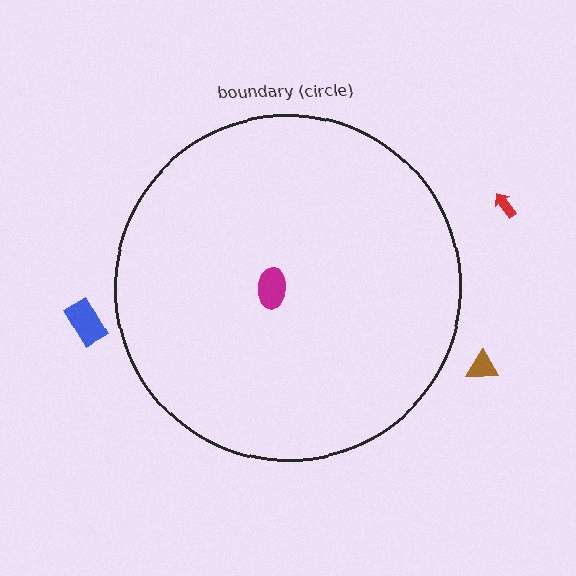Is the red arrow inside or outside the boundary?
Outside.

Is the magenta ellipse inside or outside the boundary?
Inside.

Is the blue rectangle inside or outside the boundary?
Outside.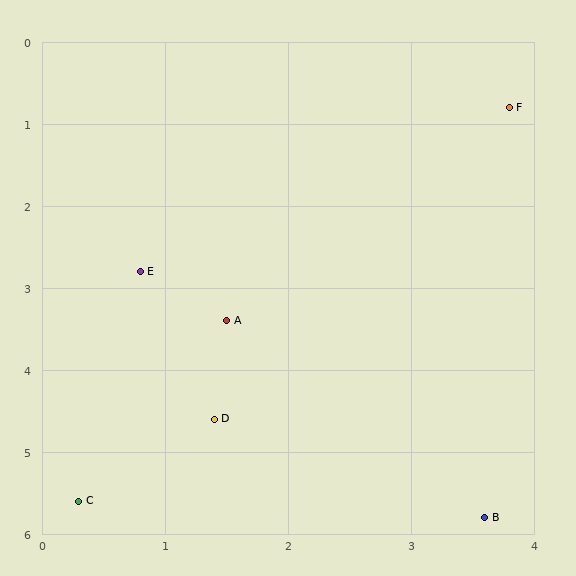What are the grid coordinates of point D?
Point D is at approximately (1.4, 4.6).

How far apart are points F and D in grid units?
Points F and D are about 4.5 grid units apart.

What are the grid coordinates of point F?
Point F is at approximately (3.8, 0.8).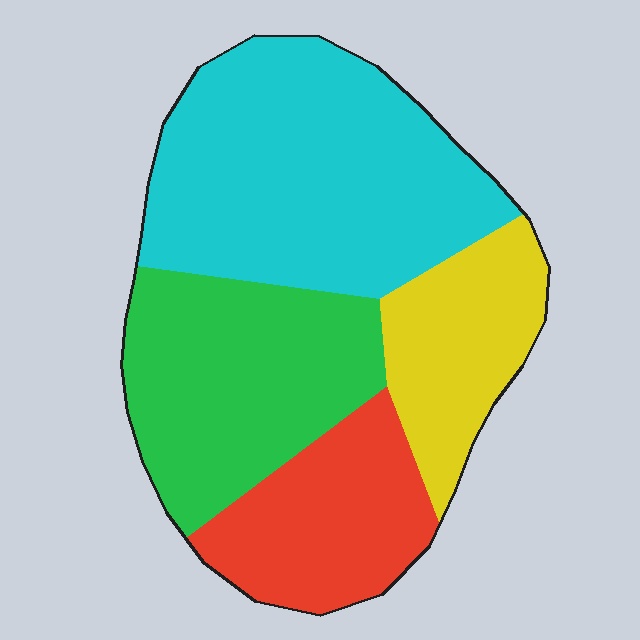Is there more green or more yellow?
Green.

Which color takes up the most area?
Cyan, at roughly 40%.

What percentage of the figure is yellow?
Yellow takes up about one sixth (1/6) of the figure.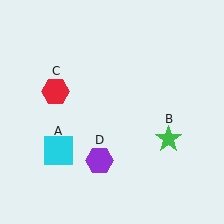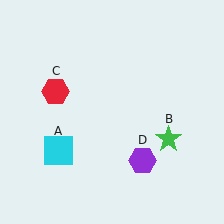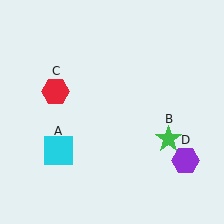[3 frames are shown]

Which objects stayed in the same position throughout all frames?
Cyan square (object A) and green star (object B) and red hexagon (object C) remained stationary.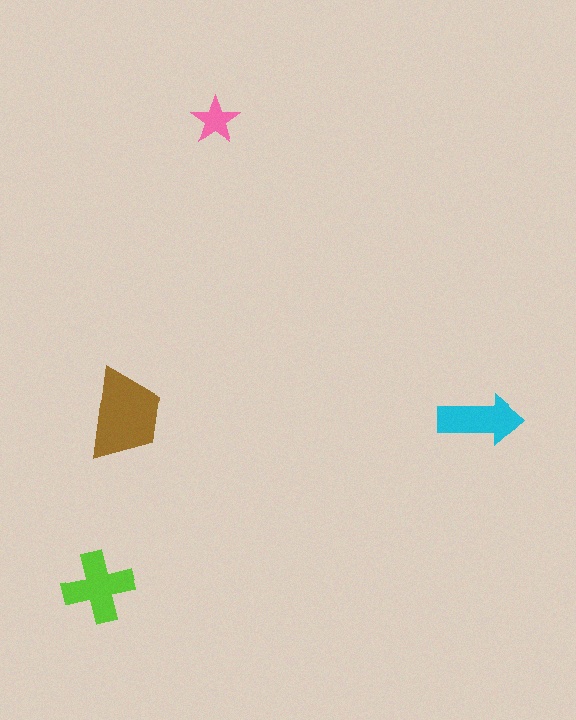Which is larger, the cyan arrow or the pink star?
The cyan arrow.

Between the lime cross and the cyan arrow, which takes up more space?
The lime cross.